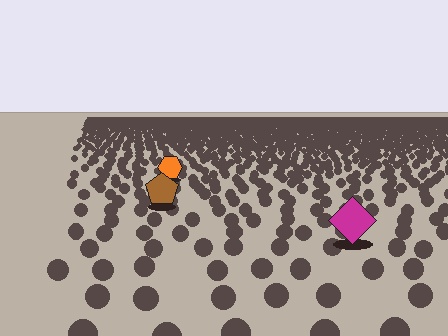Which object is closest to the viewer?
The magenta diamond is closest. The texture marks near it are larger and more spread out.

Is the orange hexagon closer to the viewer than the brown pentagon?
No. The brown pentagon is closer — you can tell from the texture gradient: the ground texture is coarser near it.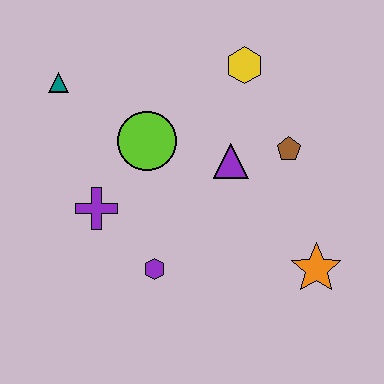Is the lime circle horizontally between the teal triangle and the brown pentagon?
Yes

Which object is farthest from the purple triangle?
The teal triangle is farthest from the purple triangle.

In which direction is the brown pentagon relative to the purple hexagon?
The brown pentagon is to the right of the purple hexagon.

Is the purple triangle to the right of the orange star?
No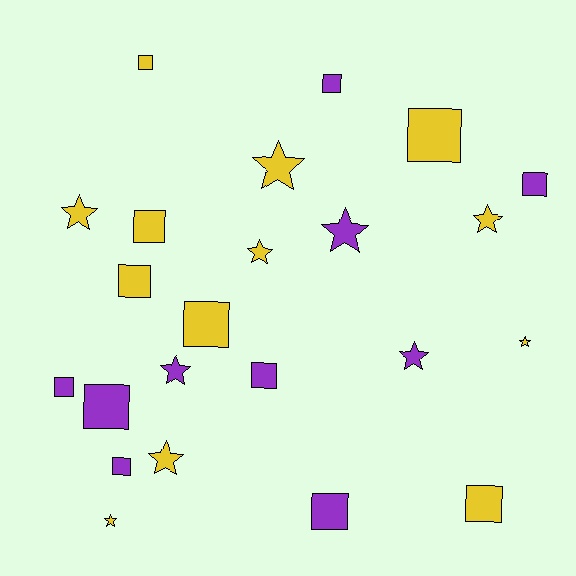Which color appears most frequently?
Yellow, with 13 objects.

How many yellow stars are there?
There are 7 yellow stars.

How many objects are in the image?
There are 23 objects.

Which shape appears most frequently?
Square, with 13 objects.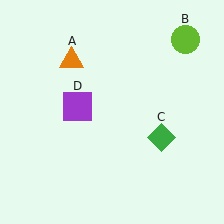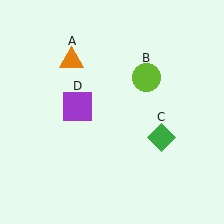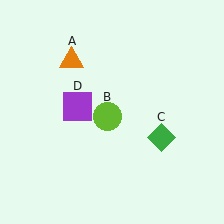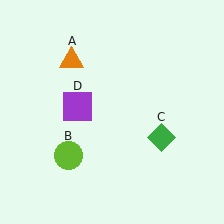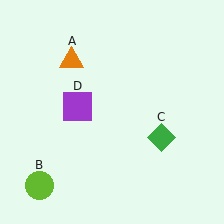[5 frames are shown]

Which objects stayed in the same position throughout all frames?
Orange triangle (object A) and green diamond (object C) and purple square (object D) remained stationary.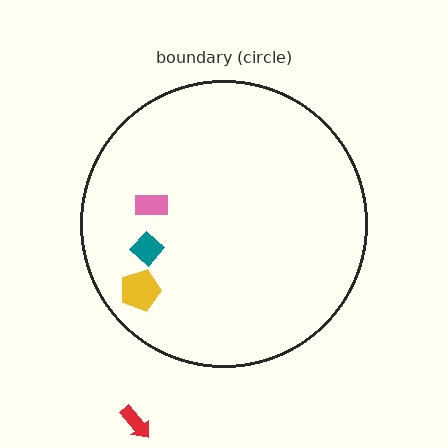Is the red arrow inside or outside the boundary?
Outside.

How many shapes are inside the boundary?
3 inside, 1 outside.